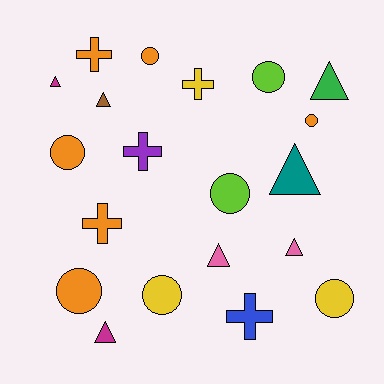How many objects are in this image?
There are 20 objects.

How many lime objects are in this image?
There are 2 lime objects.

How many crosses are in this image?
There are 5 crosses.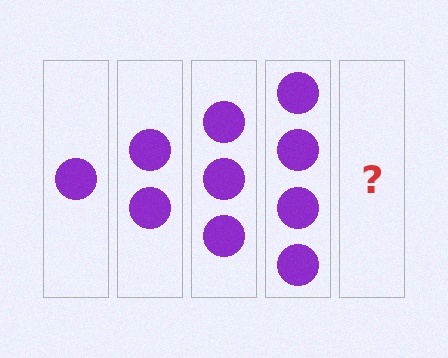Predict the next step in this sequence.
The next step is 5 circles.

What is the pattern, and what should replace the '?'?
The pattern is that each step adds one more circle. The '?' should be 5 circles.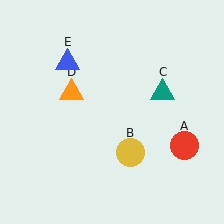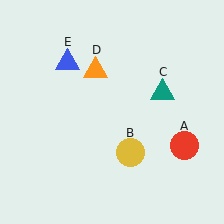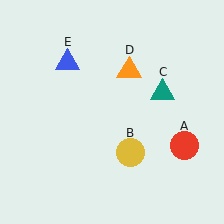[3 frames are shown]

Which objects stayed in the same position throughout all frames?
Red circle (object A) and yellow circle (object B) and teal triangle (object C) and blue triangle (object E) remained stationary.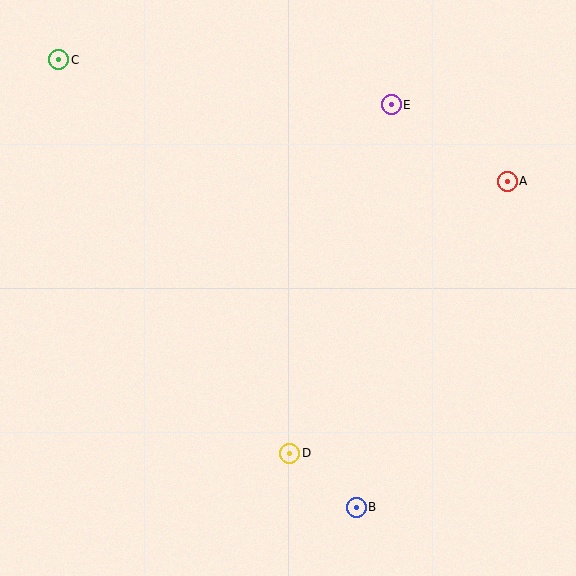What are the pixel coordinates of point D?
Point D is at (290, 453).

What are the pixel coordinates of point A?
Point A is at (507, 181).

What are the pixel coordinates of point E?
Point E is at (391, 105).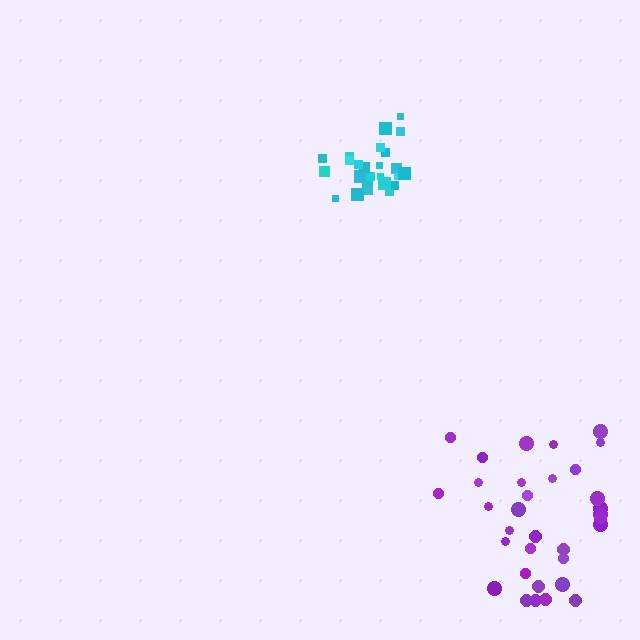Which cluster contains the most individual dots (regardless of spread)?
Purple (33).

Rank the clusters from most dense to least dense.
cyan, purple.